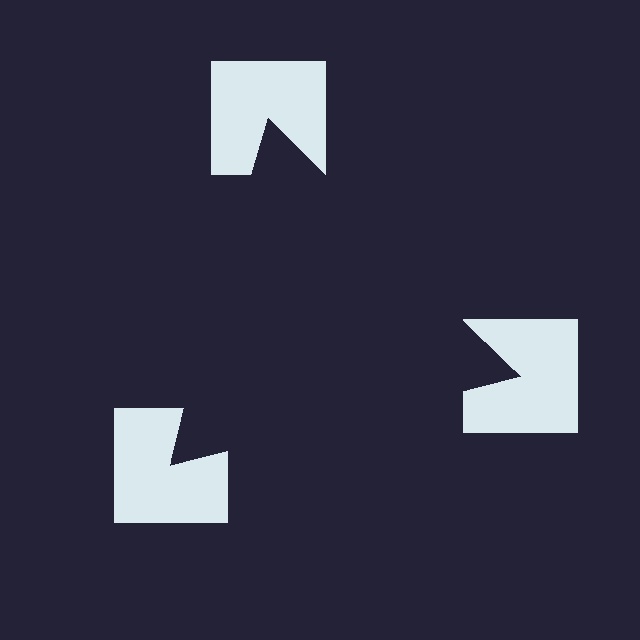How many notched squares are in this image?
There are 3 — one at each vertex of the illusory triangle.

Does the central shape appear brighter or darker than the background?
It typically appears slightly darker than the background, even though no actual brightness change is drawn.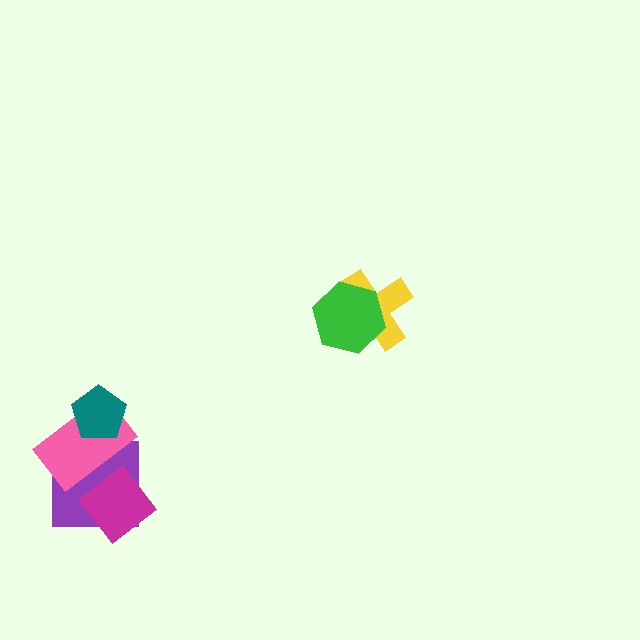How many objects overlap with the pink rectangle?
2 objects overlap with the pink rectangle.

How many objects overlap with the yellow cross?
1 object overlaps with the yellow cross.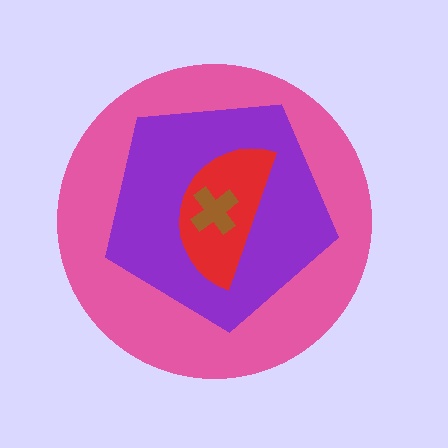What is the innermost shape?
The brown cross.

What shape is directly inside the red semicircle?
The brown cross.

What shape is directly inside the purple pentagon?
The red semicircle.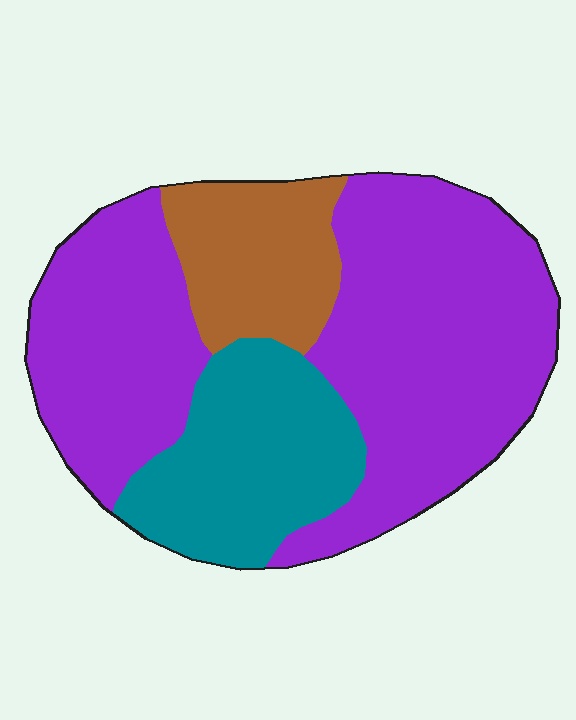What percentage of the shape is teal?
Teal covers around 20% of the shape.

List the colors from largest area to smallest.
From largest to smallest: purple, teal, brown.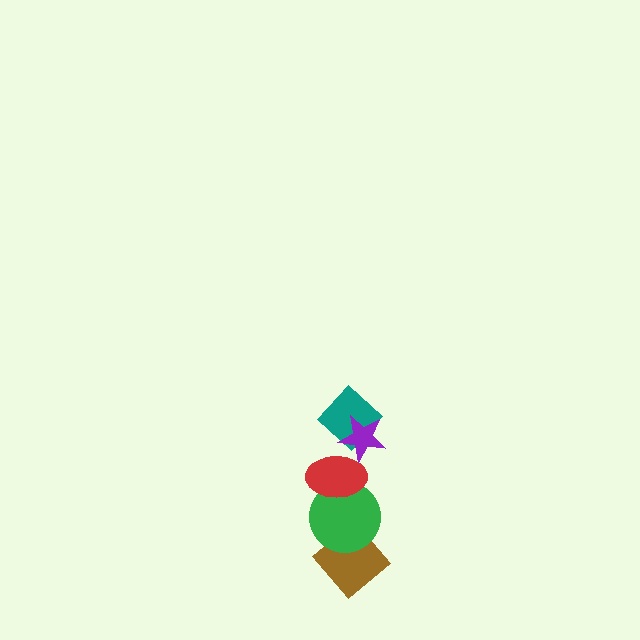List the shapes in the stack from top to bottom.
From top to bottom: the purple star, the teal diamond, the red ellipse, the green circle, the brown diamond.